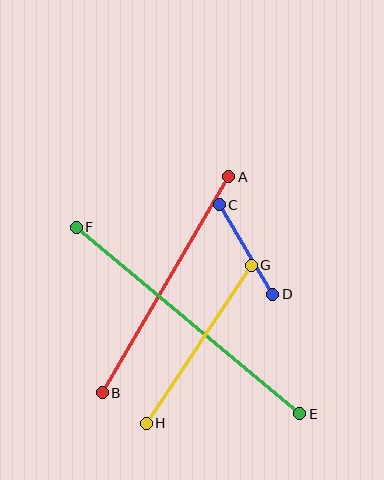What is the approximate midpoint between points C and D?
The midpoint is at approximately (246, 250) pixels.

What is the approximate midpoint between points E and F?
The midpoint is at approximately (188, 321) pixels.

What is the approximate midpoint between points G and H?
The midpoint is at approximately (199, 344) pixels.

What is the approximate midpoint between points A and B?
The midpoint is at approximately (166, 285) pixels.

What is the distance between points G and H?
The distance is approximately 189 pixels.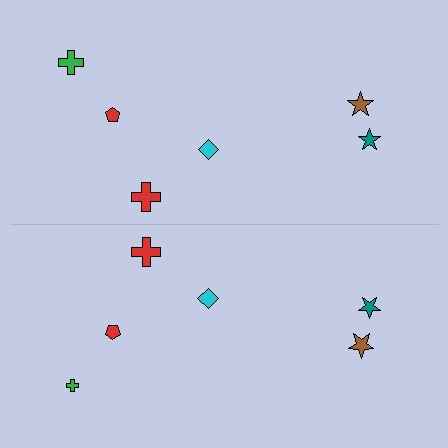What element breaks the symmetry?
The green cross on the bottom side has a different size than its mirror counterpart.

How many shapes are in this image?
There are 12 shapes in this image.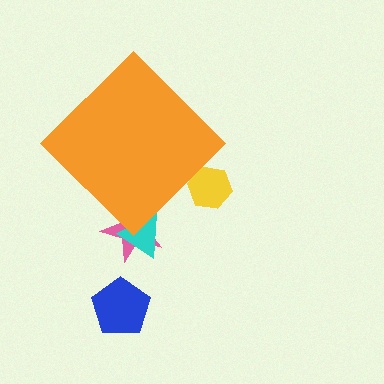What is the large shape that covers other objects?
An orange diamond.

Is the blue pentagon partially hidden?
No, the blue pentagon is fully visible.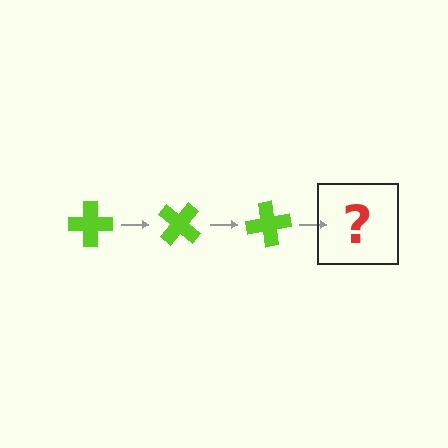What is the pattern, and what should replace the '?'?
The pattern is that the cross rotates 40 degrees each step. The '?' should be a lime cross rotated 120 degrees.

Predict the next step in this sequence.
The next step is a lime cross rotated 120 degrees.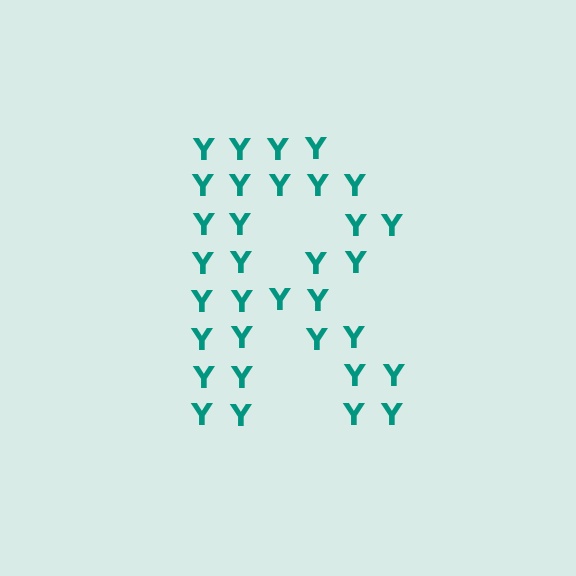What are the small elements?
The small elements are letter Y's.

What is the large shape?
The large shape is the letter R.